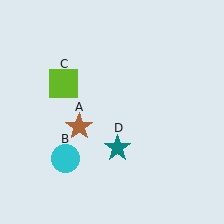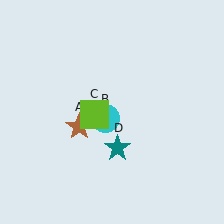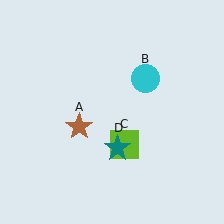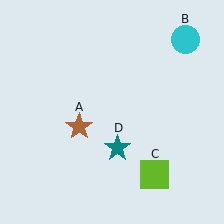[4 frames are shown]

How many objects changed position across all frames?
2 objects changed position: cyan circle (object B), lime square (object C).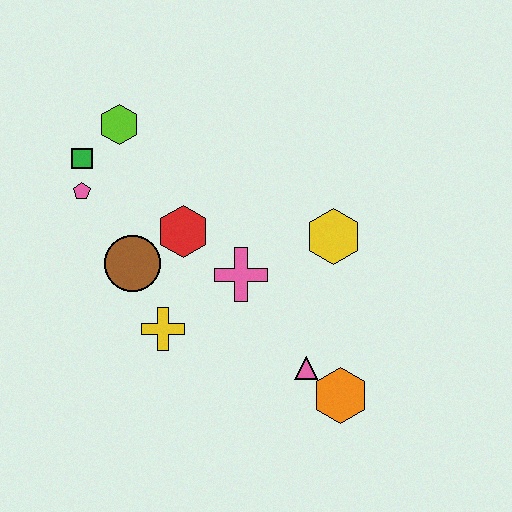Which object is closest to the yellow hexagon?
The pink cross is closest to the yellow hexagon.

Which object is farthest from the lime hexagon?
The orange hexagon is farthest from the lime hexagon.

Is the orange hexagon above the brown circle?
No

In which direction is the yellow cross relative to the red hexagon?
The yellow cross is below the red hexagon.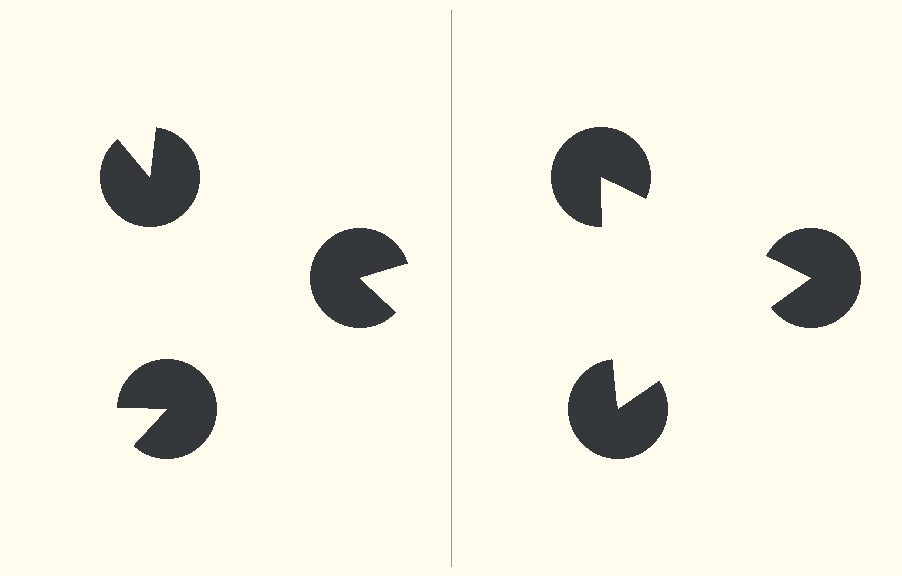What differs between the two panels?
The pac-man discs are positioned identically on both sides; only the wedge orientations differ. On the right they align to a triangle; on the left they are misaligned.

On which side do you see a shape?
An illusory triangle appears on the right side. On the left side the wedge cuts are rotated, so no coherent shape forms.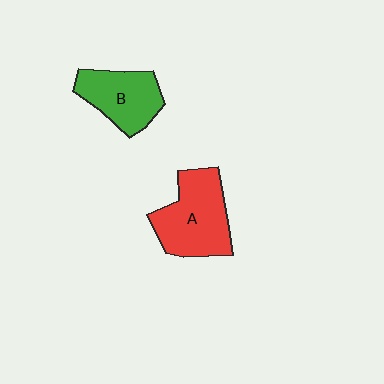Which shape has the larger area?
Shape A (red).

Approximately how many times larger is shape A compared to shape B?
Approximately 1.3 times.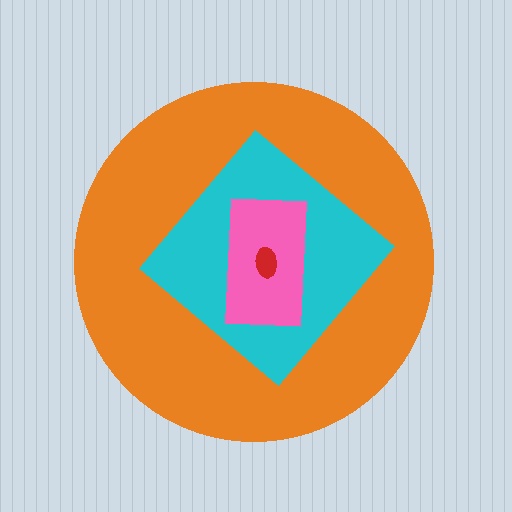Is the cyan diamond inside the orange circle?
Yes.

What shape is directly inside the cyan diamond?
The pink rectangle.